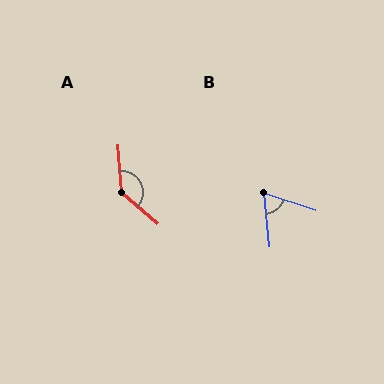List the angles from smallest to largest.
B (65°), A (135°).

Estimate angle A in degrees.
Approximately 135 degrees.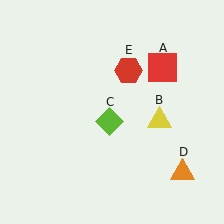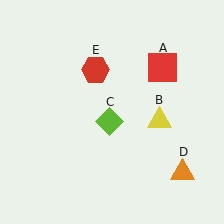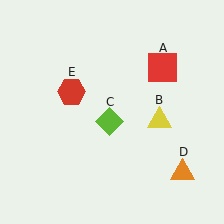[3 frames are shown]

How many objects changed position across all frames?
1 object changed position: red hexagon (object E).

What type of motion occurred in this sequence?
The red hexagon (object E) rotated counterclockwise around the center of the scene.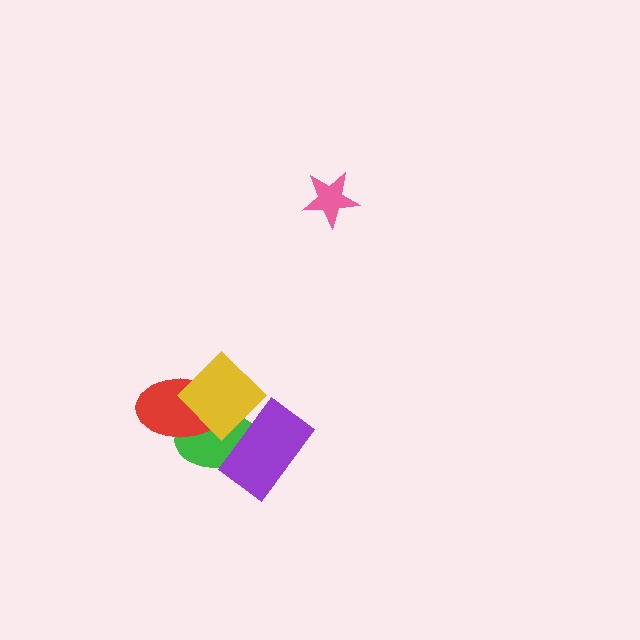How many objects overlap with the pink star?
0 objects overlap with the pink star.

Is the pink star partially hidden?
No, no other shape covers it.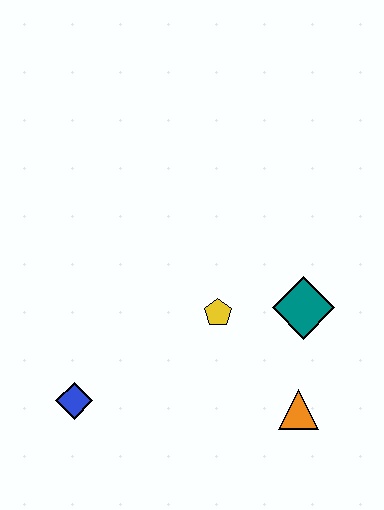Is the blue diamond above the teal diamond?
No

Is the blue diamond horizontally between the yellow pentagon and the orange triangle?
No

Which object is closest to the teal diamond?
The yellow pentagon is closest to the teal diamond.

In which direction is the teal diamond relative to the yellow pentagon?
The teal diamond is to the right of the yellow pentagon.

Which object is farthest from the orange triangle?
The blue diamond is farthest from the orange triangle.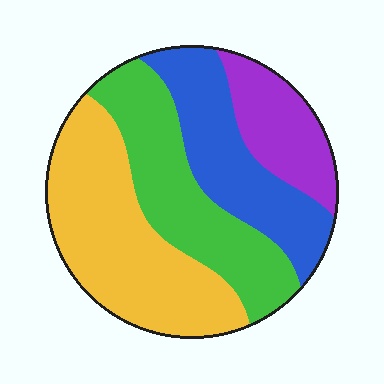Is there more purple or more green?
Green.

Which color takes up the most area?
Yellow, at roughly 35%.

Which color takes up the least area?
Purple, at roughly 15%.